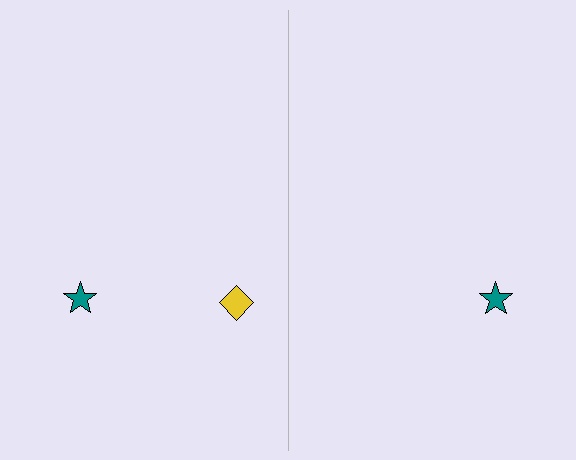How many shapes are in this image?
There are 3 shapes in this image.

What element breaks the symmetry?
A yellow diamond is missing from the right side.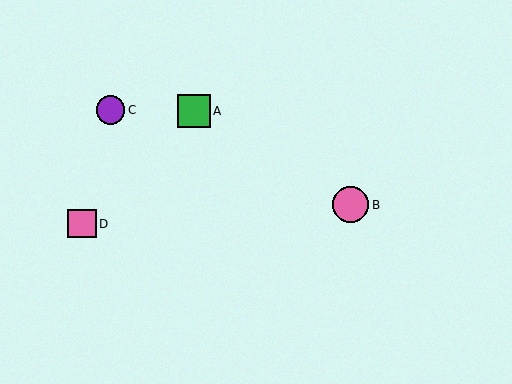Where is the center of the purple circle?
The center of the purple circle is at (111, 110).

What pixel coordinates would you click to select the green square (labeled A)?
Click at (194, 111) to select the green square A.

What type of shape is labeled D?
Shape D is a pink square.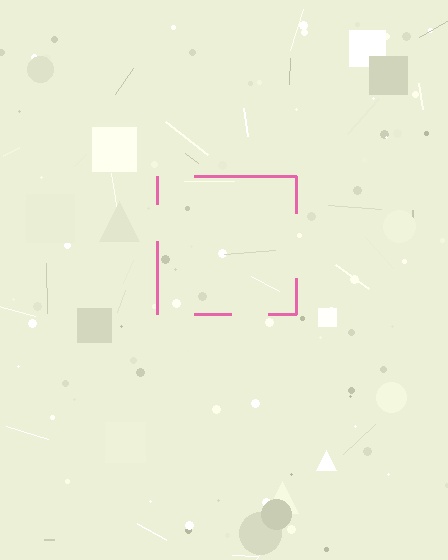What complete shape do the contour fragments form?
The contour fragments form a square.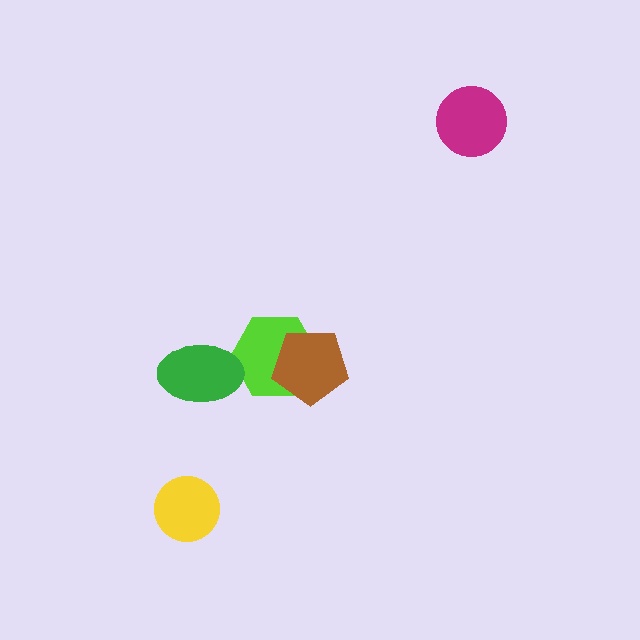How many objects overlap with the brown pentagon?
1 object overlaps with the brown pentagon.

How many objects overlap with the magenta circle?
0 objects overlap with the magenta circle.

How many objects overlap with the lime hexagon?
2 objects overlap with the lime hexagon.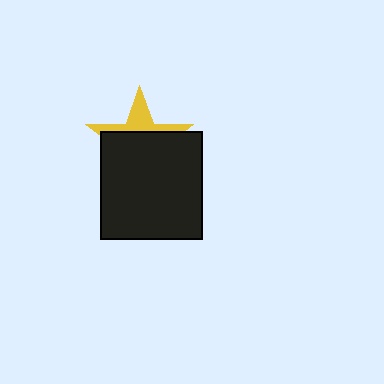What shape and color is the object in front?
The object in front is a black rectangle.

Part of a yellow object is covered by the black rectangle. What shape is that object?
It is a star.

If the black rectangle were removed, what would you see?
You would see the complete yellow star.